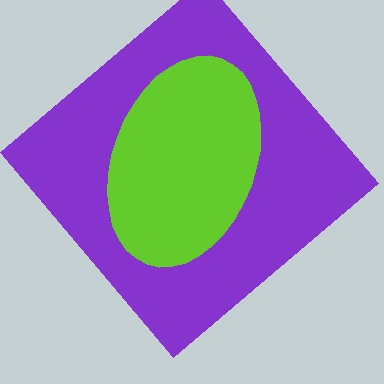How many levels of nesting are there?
2.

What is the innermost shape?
The lime ellipse.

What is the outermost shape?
The purple diamond.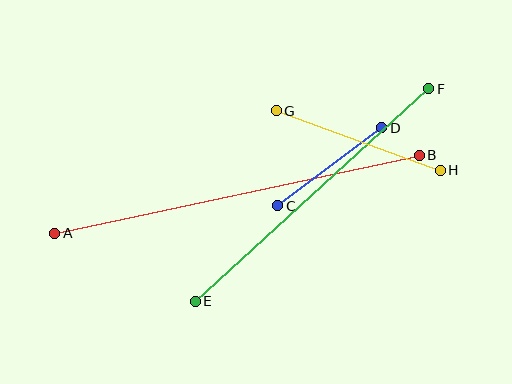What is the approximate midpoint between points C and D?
The midpoint is at approximately (330, 167) pixels.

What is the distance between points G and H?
The distance is approximately 174 pixels.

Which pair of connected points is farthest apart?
Points A and B are farthest apart.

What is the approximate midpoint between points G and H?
The midpoint is at approximately (358, 140) pixels.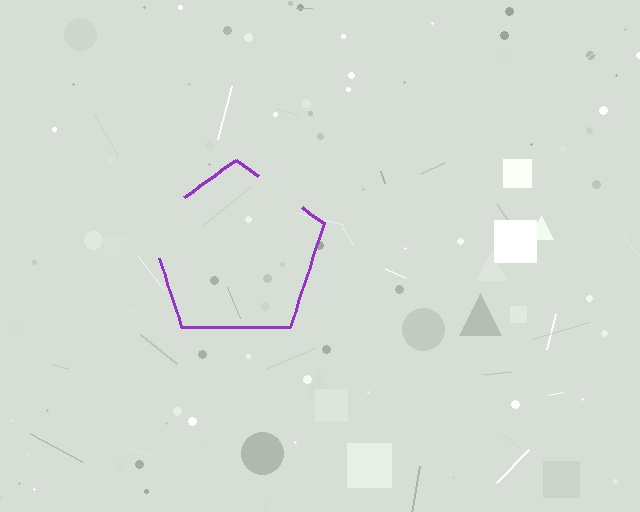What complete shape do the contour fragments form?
The contour fragments form a pentagon.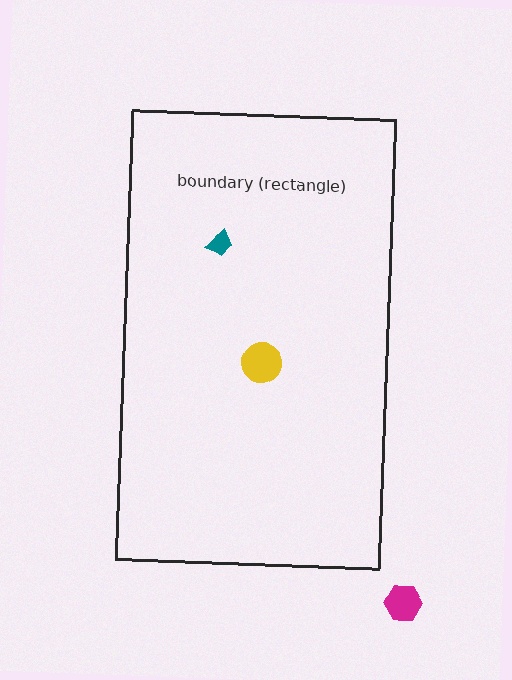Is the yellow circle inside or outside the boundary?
Inside.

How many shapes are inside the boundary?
2 inside, 1 outside.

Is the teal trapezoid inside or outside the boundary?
Inside.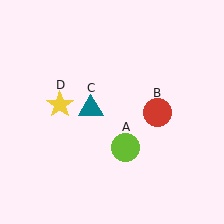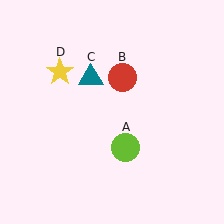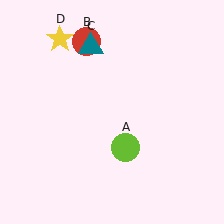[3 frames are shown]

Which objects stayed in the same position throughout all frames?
Lime circle (object A) remained stationary.